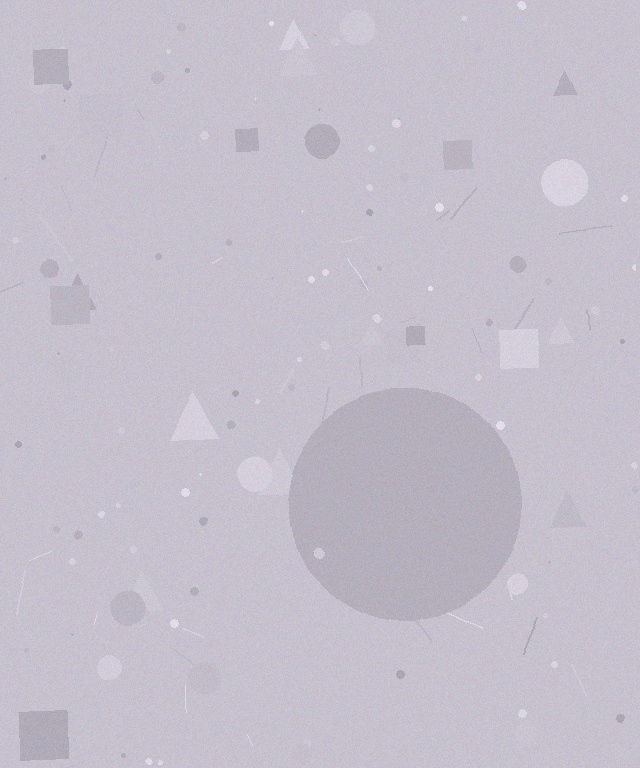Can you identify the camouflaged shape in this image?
The camouflaged shape is a circle.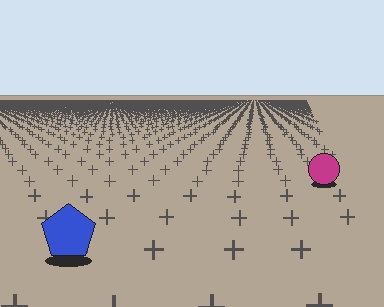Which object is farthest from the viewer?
The magenta circle is farthest from the viewer. It appears smaller and the ground texture around it is denser.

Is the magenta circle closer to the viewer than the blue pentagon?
No. The blue pentagon is closer — you can tell from the texture gradient: the ground texture is coarser near it.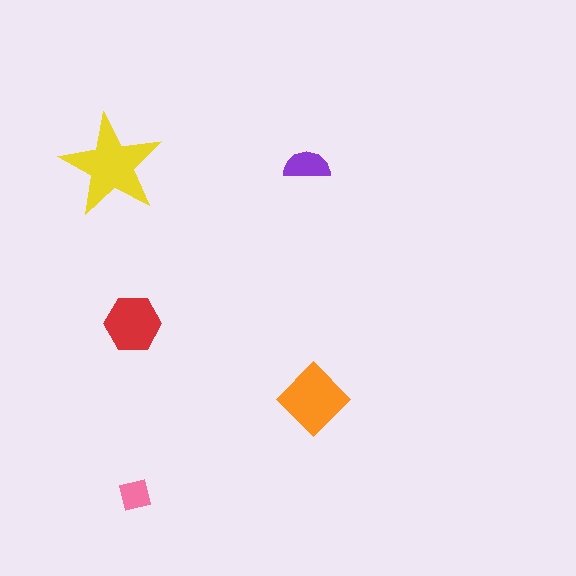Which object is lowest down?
The pink square is bottommost.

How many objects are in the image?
There are 5 objects in the image.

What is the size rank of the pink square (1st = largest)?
5th.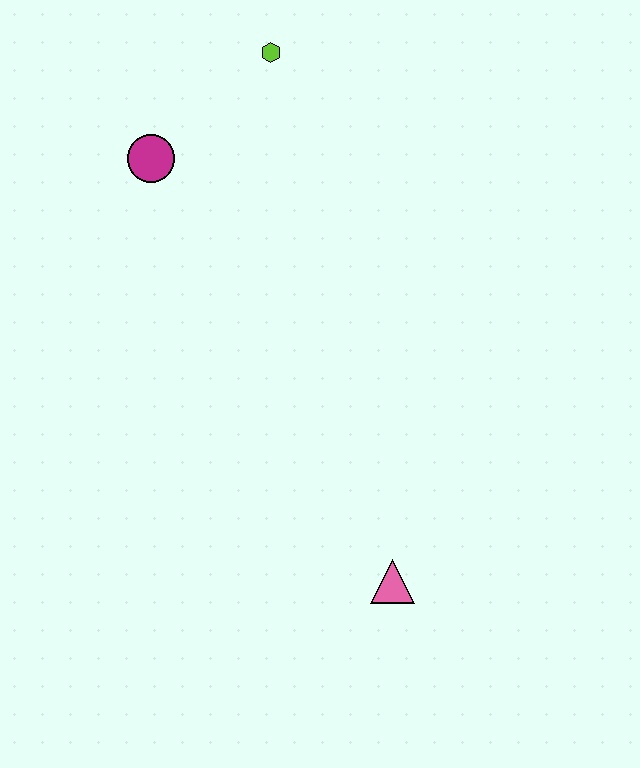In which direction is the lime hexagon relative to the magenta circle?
The lime hexagon is to the right of the magenta circle.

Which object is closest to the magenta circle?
The lime hexagon is closest to the magenta circle.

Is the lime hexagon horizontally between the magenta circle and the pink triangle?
Yes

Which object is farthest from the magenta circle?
The pink triangle is farthest from the magenta circle.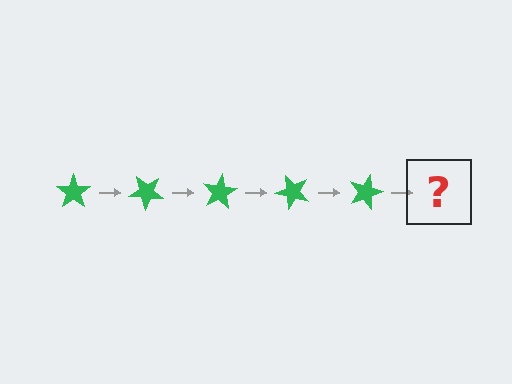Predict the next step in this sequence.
The next step is a green star rotated 200 degrees.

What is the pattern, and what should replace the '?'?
The pattern is that the star rotates 40 degrees each step. The '?' should be a green star rotated 200 degrees.